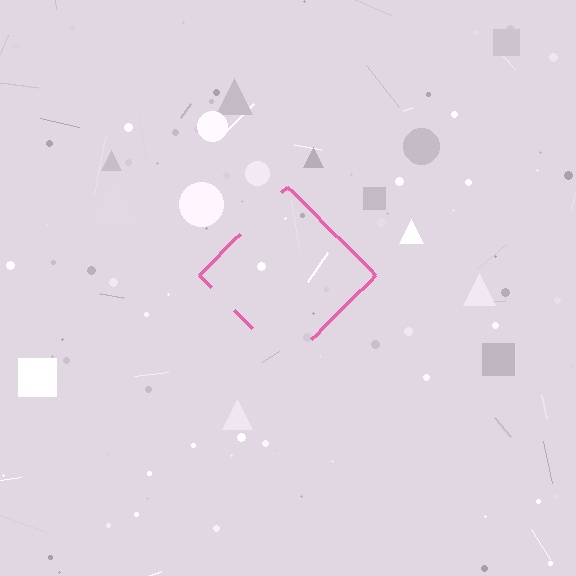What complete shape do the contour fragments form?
The contour fragments form a diamond.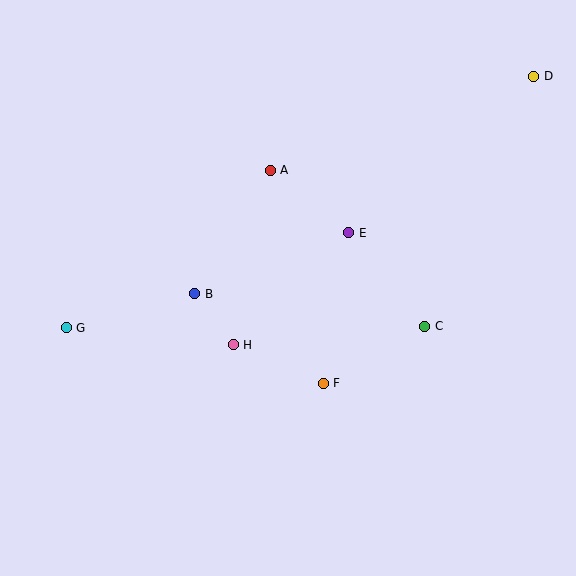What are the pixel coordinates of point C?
Point C is at (425, 326).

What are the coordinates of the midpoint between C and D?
The midpoint between C and D is at (479, 201).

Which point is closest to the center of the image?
Point H at (233, 345) is closest to the center.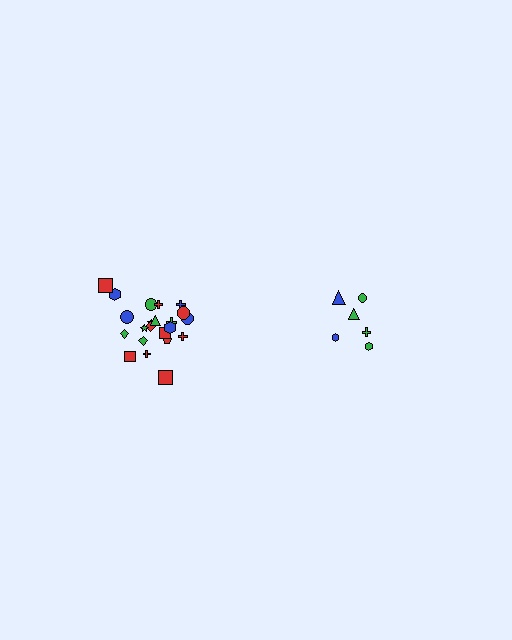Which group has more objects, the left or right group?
The left group.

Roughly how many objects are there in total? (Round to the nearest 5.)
Roughly 30 objects in total.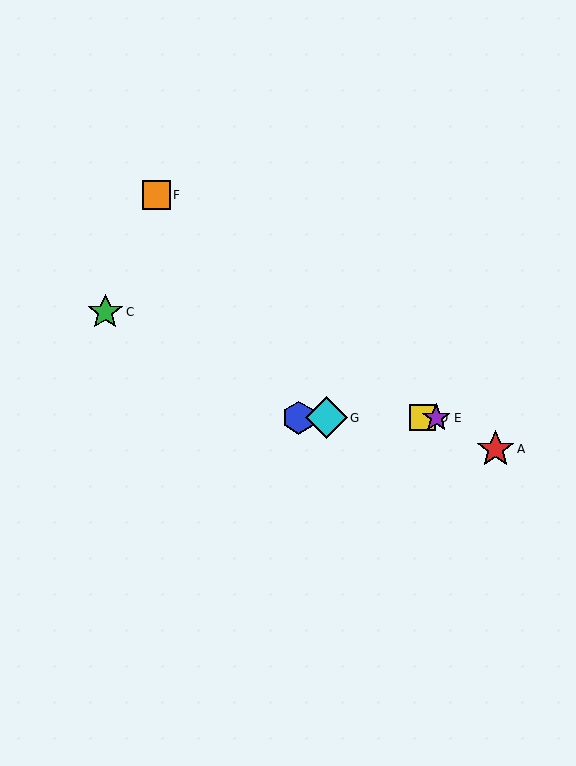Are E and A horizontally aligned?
No, E is at y≈418 and A is at y≈449.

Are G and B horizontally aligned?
Yes, both are at y≈418.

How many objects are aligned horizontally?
4 objects (B, D, E, G) are aligned horizontally.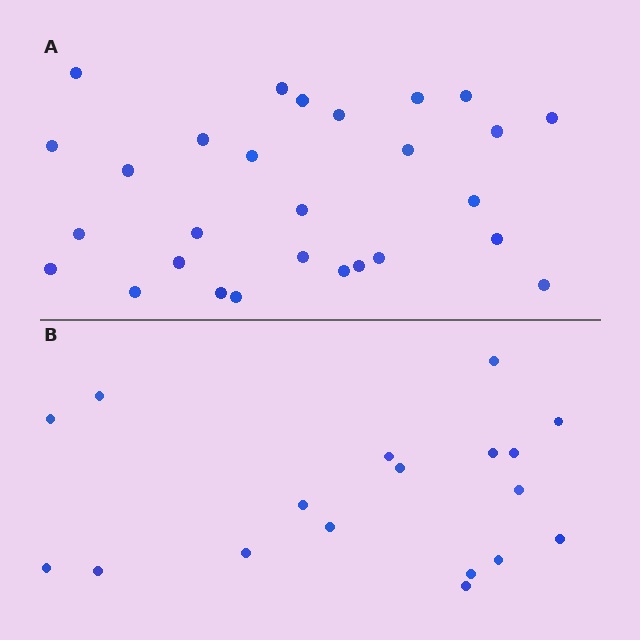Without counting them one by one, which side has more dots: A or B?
Region A (the top region) has more dots.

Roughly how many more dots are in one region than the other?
Region A has roughly 10 or so more dots than region B.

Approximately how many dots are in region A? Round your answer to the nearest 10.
About 30 dots. (The exact count is 28, which rounds to 30.)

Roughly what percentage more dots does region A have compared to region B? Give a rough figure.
About 55% more.